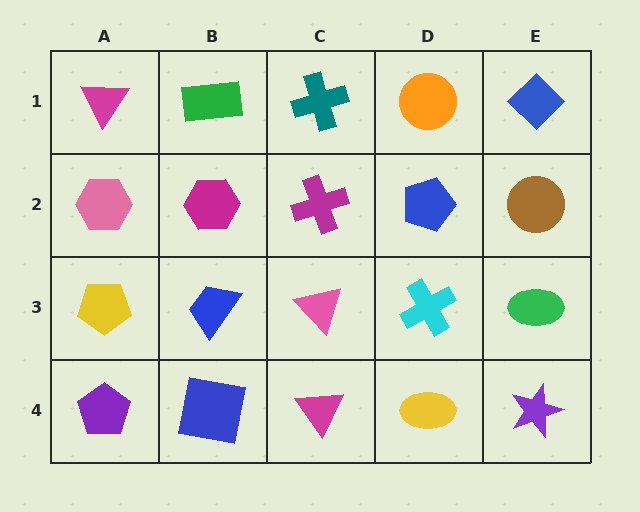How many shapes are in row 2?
5 shapes.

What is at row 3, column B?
A blue trapezoid.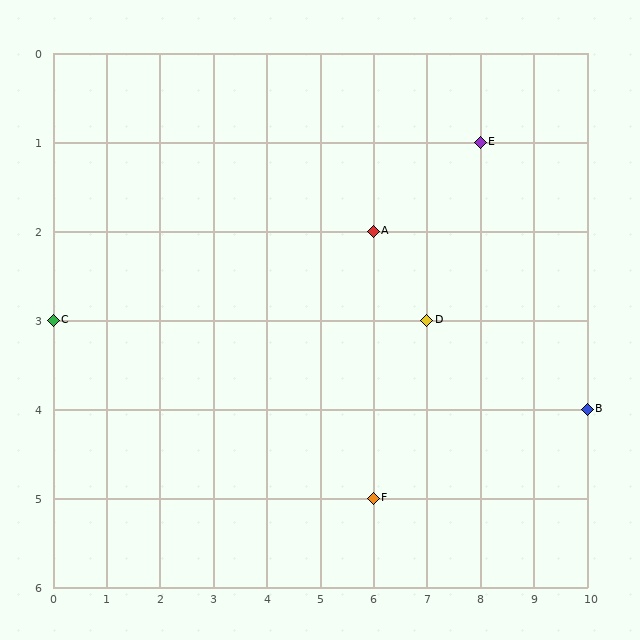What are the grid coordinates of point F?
Point F is at grid coordinates (6, 5).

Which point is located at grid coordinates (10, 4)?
Point B is at (10, 4).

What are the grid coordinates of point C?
Point C is at grid coordinates (0, 3).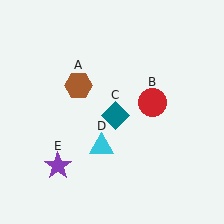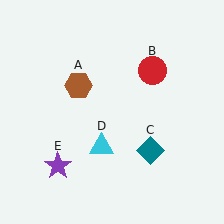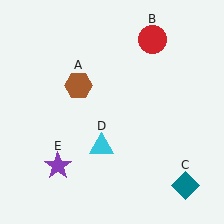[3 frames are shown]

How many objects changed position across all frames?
2 objects changed position: red circle (object B), teal diamond (object C).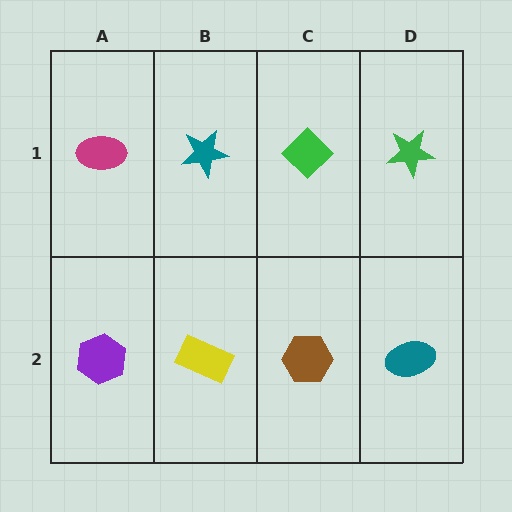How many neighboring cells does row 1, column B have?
3.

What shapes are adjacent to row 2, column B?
A teal star (row 1, column B), a purple hexagon (row 2, column A), a brown hexagon (row 2, column C).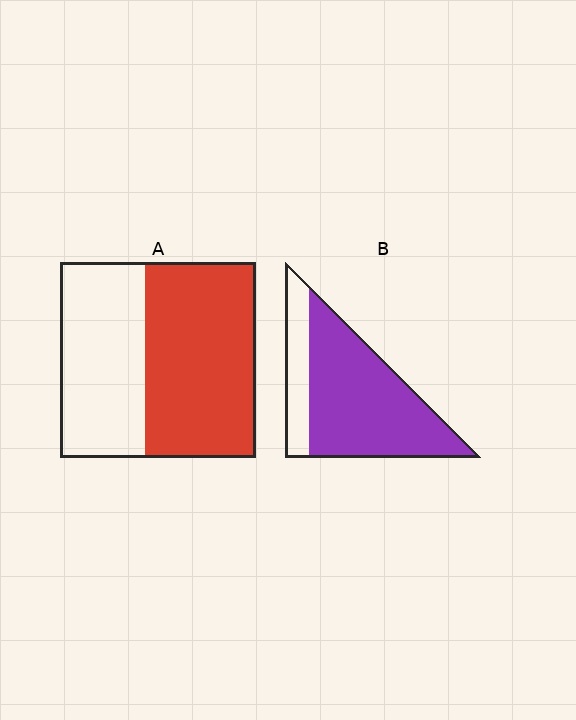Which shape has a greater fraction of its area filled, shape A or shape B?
Shape B.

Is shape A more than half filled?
Yes.